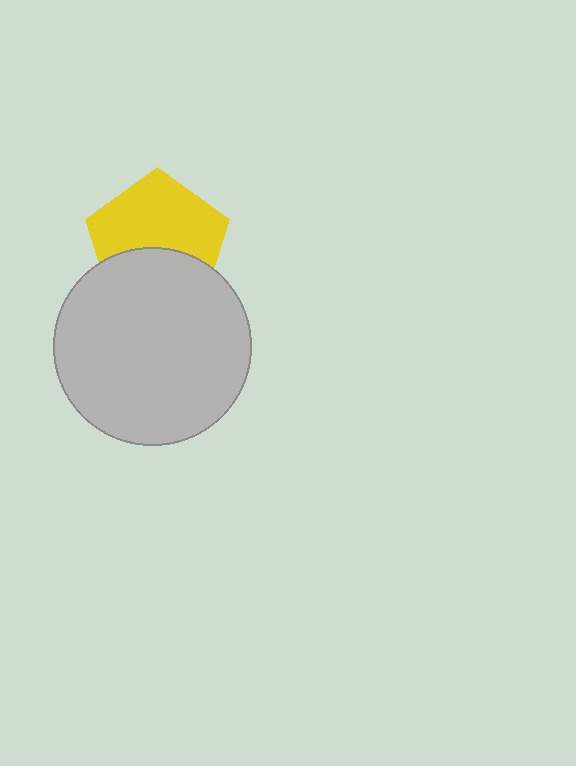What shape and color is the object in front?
The object in front is a light gray circle.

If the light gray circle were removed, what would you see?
You would see the complete yellow pentagon.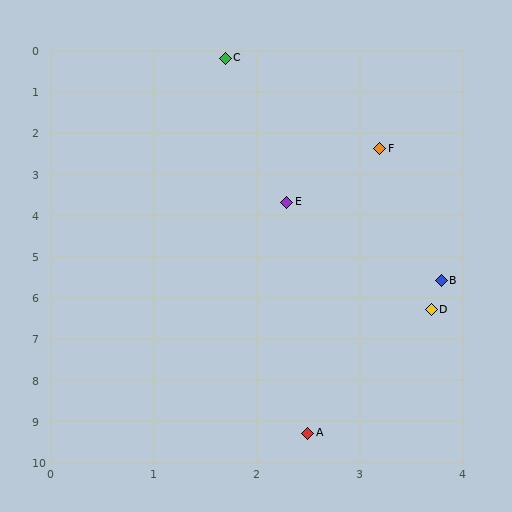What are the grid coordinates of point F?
Point F is at approximately (3.2, 2.4).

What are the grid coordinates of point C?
Point C is at approximately (1.7, 0.2).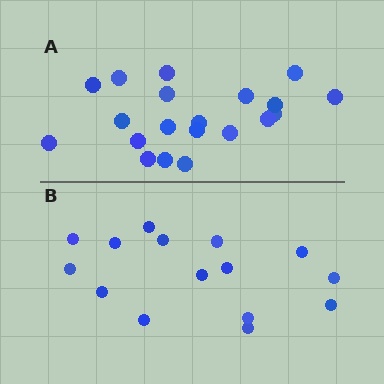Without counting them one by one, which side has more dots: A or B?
Region A (the top region) has more dots.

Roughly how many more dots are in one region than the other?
Region A has about 5 more dots than region B.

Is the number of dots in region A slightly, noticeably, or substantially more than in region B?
Region A has noticeably more, but not dramatically so. The ratio is roughly 1.3 to 1.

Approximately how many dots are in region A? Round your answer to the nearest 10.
About 20 dots.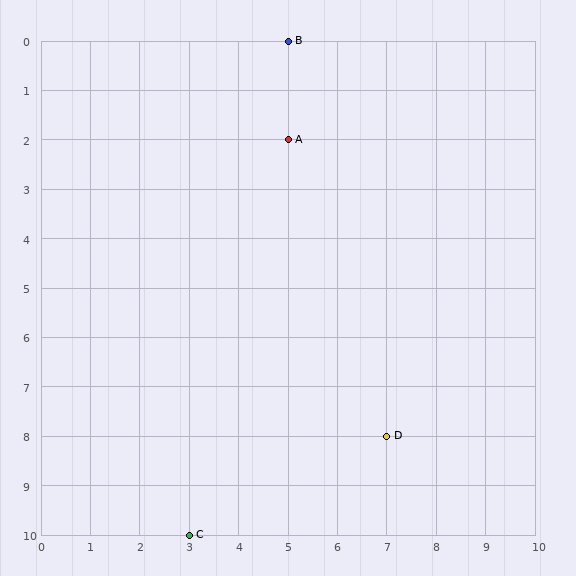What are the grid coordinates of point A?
Point A is at grid coordinates (5, 2).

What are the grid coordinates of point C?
Point C is at grid coordinates (3, 10).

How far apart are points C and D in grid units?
Points C and D are 4 columns and 2 rows apart (about 4.5 grid units diagonally).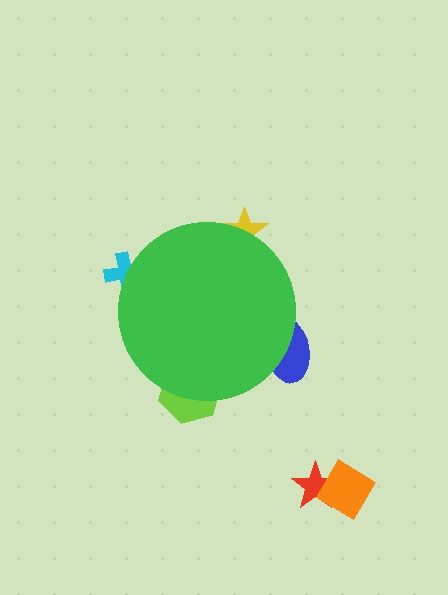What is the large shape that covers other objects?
A green circle.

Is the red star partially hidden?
No, the red star is fully visible.